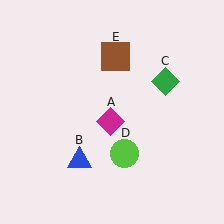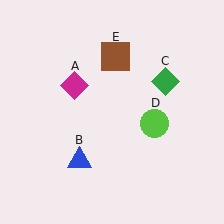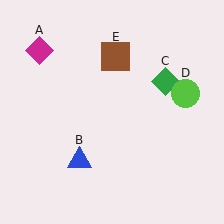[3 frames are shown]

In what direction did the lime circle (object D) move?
The lime circle (object D) moved up and to the right.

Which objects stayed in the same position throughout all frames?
Blue triangle (object B) and green diamond (object C) and brown square (object E) remained stationary.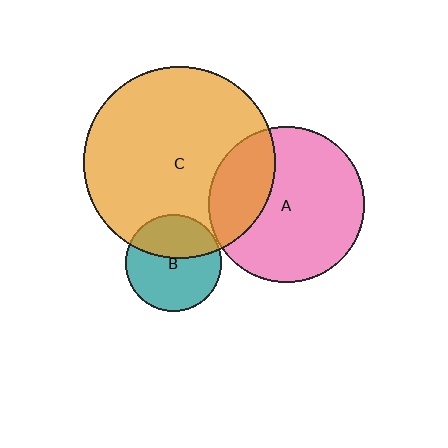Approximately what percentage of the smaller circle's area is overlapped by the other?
Approximately 30%.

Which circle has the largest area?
Circle C (orange).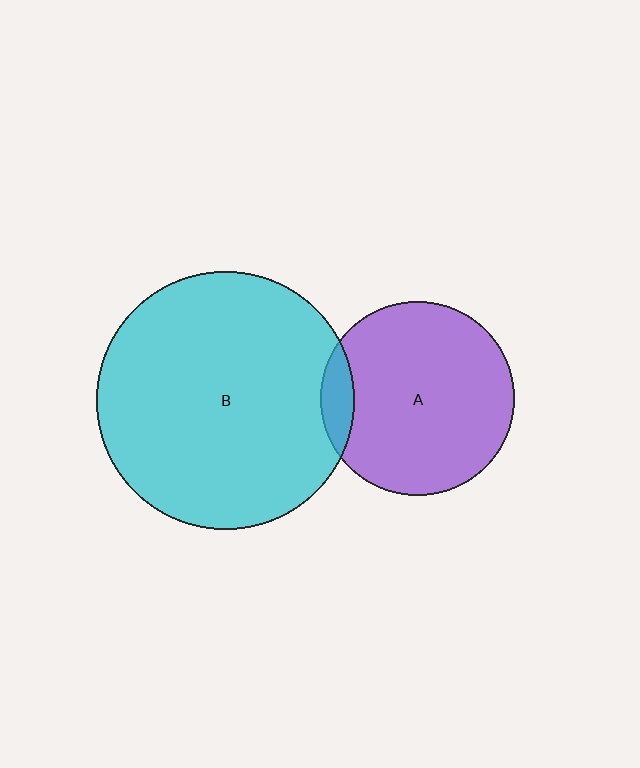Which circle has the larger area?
Circle B (cyan).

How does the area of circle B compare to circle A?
Approximately 1.8 times.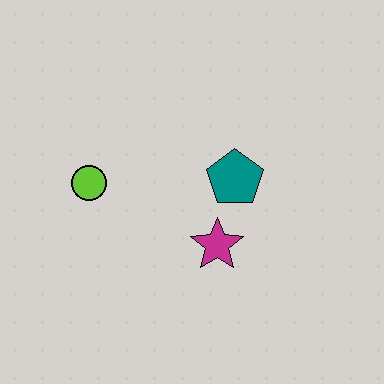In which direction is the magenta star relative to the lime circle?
The magenta star is to the right of the lime circle.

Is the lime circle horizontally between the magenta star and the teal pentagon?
No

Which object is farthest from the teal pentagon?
The lime circle is farthest from the teal pentagon.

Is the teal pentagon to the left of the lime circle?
No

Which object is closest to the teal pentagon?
The magenta star is closest to the teal pentagon.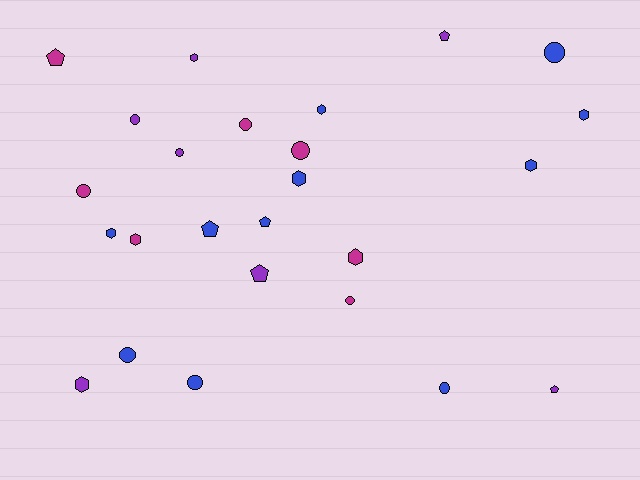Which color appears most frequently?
Blue, with 11 objects.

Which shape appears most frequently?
Circle, with 10 objects.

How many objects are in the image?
There are 25 objects.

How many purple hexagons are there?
There are 2 purple hexagons.